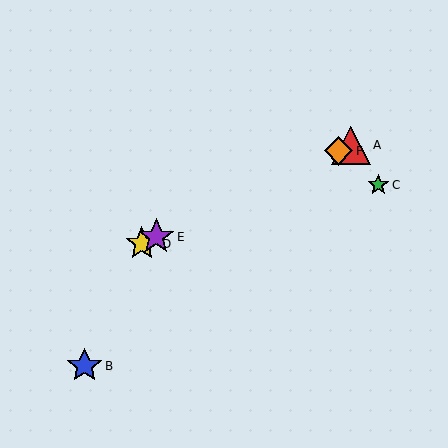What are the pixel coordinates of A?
Object A is at (351, 145).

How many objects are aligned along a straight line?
4 objects (A, D, E, F) are aligned along a straight line.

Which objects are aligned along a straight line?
Objects A, D, E, F are aligned along a straight line.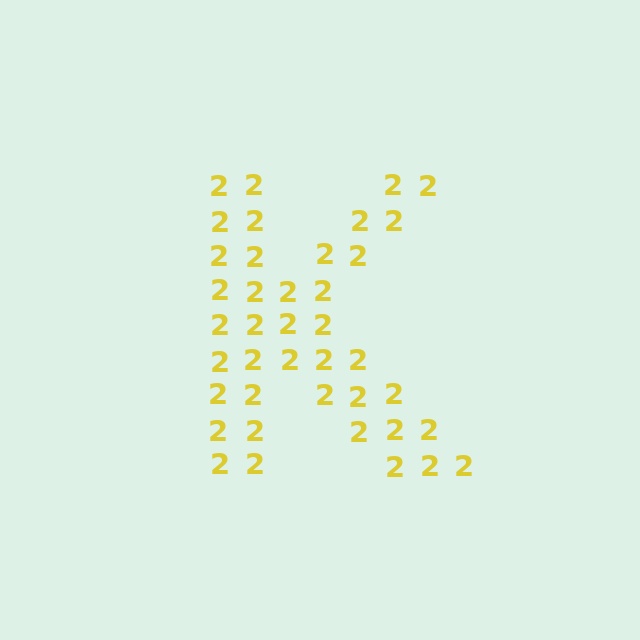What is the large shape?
The large shape is the letter K.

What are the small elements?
The small elements are digit 2's.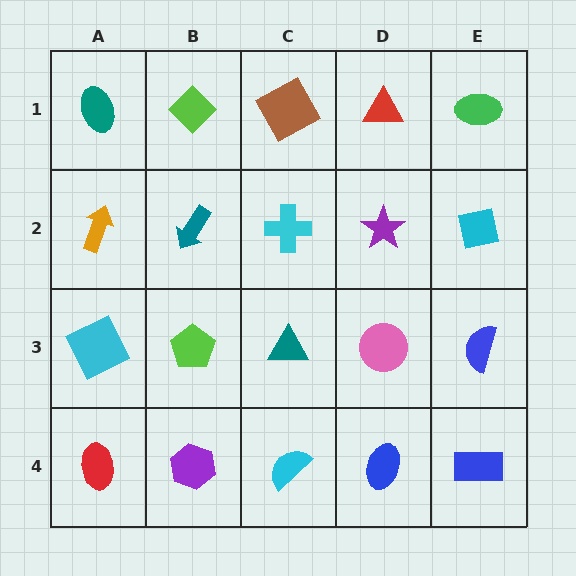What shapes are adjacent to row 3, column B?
A teal arrow (row 2, column B), a purple hexagon (row 4, column B), a cyan square (row 3, column A), a teal triangle (row 3, column C).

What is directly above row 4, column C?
A teal triangle.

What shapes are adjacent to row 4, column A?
A cyan square (row 3, column A), a purple hexagon (row 4, column B).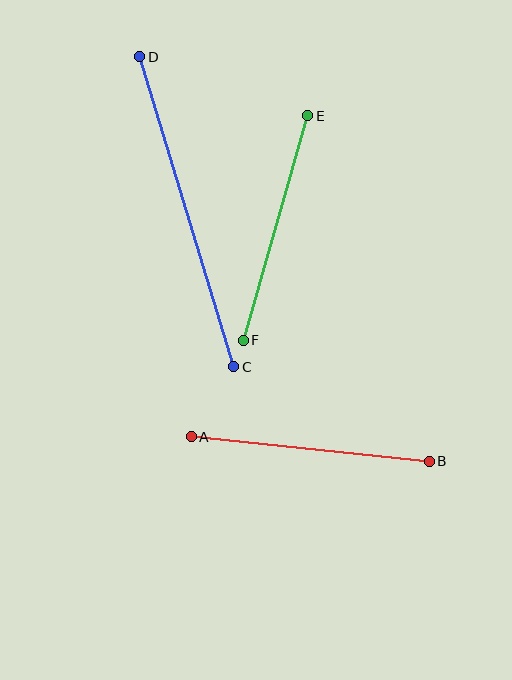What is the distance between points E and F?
The distance is approximately 234 pixels.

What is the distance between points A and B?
The distance is approximately 239 pixels.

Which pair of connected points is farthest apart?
Points C and D are farthest apart.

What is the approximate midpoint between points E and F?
The midpoint is at approximately (275, 228) pixels.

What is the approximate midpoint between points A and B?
The midpoint is at approximately (310, 449) pixels.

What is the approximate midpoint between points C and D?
The midpoint is at approximately (187, 212) pixels.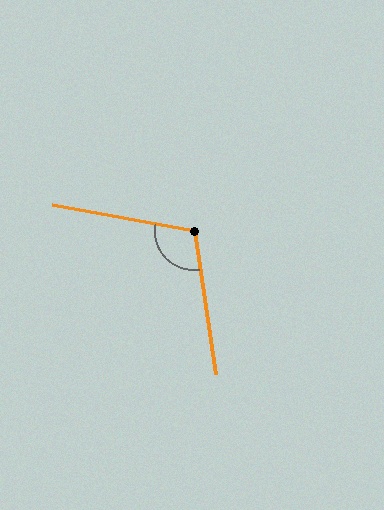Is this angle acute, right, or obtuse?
It is obtuse.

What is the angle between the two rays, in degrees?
Approximately 109 degrees.